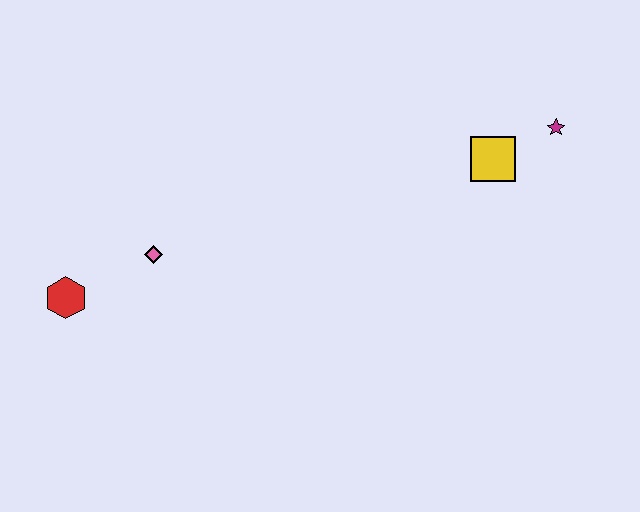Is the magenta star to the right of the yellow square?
Yes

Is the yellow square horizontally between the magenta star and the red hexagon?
Yes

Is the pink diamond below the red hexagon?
No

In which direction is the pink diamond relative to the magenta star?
The pink diamond is to the left of the magenta star.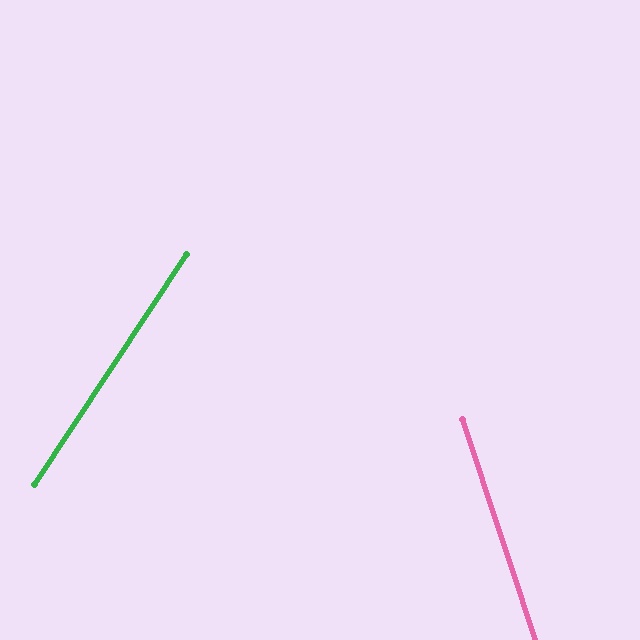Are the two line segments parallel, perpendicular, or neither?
Neither parallel nor perpendicular — they differ by about 52°.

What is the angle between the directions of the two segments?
Approximately 52 degrees.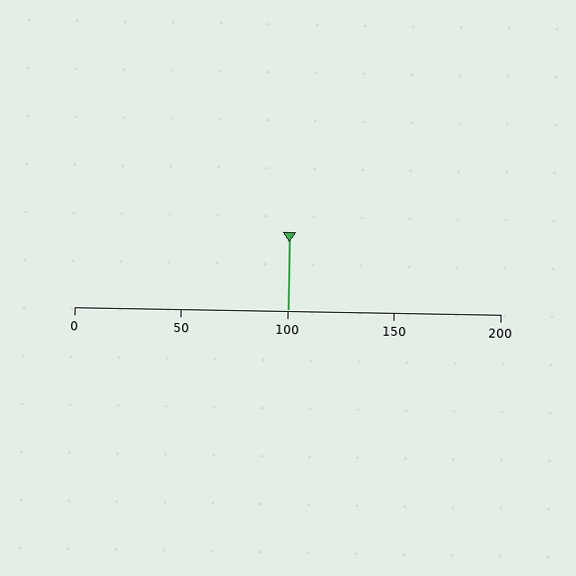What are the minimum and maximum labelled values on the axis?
The axis runs from 0 to 200.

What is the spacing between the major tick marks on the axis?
The major ticks are spaced 50 apart.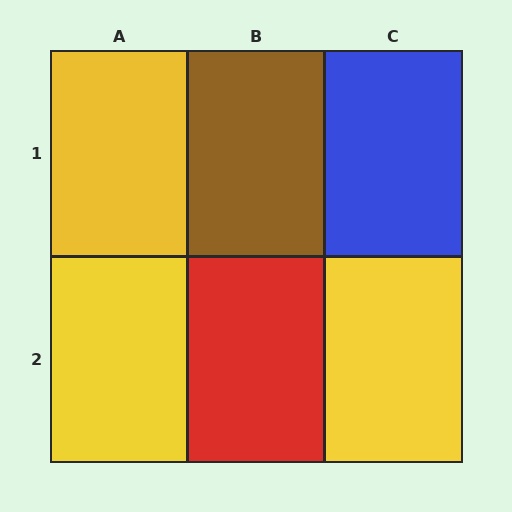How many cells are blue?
1 cell is blue.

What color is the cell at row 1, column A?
Yellow.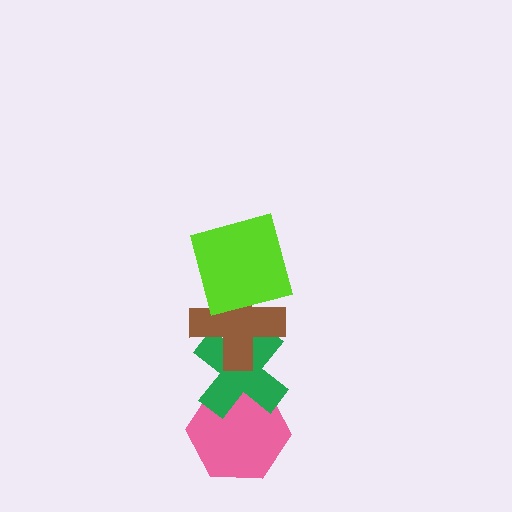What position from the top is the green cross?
The green cross is 3rd from the top.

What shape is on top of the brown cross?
The lime square is on top of the brown cross.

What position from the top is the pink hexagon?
The pink hexagon is 4th from the top.